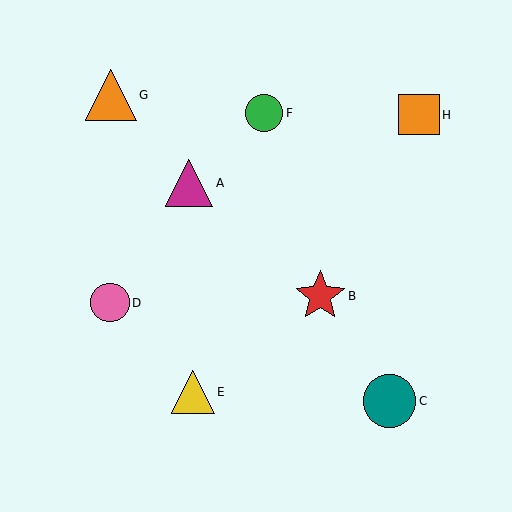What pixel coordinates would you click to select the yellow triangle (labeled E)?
Click at (193, 392) to select the yellow triangle E.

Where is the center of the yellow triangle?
The center of the yellow triangle is at (193, 392).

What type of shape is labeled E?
Shape E is a yellow triangle.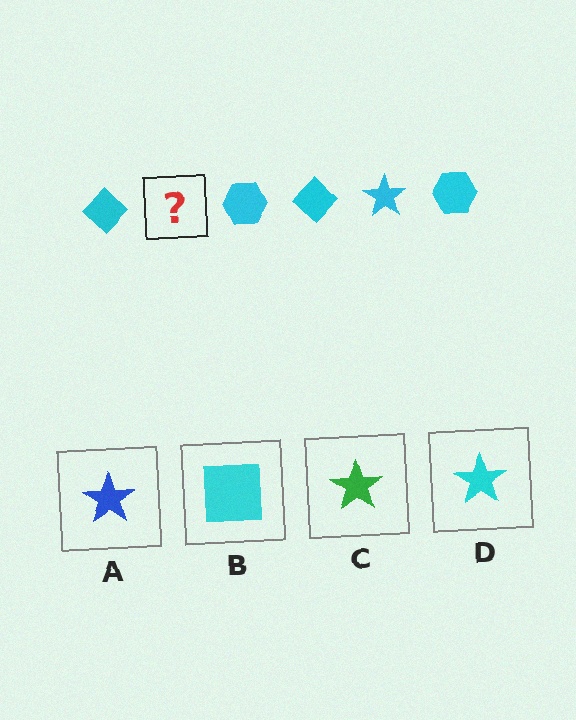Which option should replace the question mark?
Option D.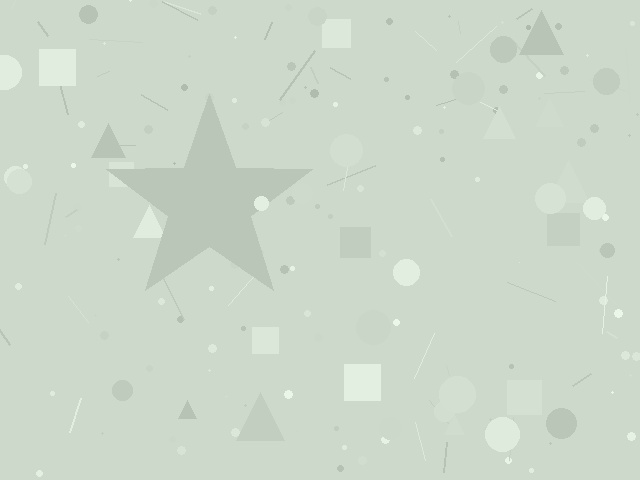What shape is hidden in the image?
A star is hidden in the image.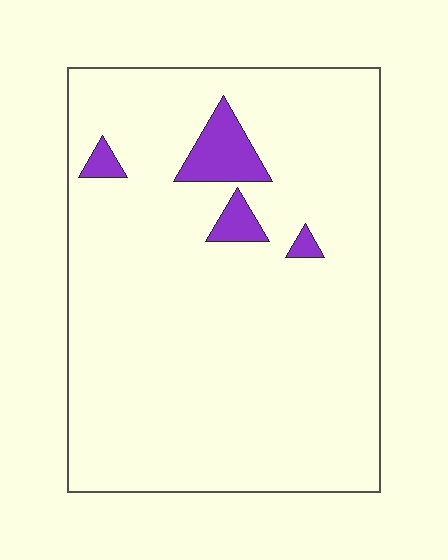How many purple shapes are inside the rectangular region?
4.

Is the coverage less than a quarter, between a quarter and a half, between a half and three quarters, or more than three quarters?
Less than a quarter.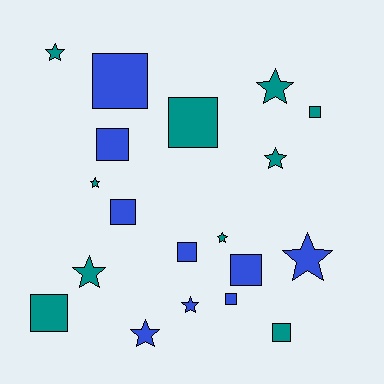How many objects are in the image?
There are 19 objects.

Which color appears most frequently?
Teal, with 10 objects.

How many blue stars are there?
There are 3 blue stars.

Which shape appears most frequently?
Square, with 10 objects.